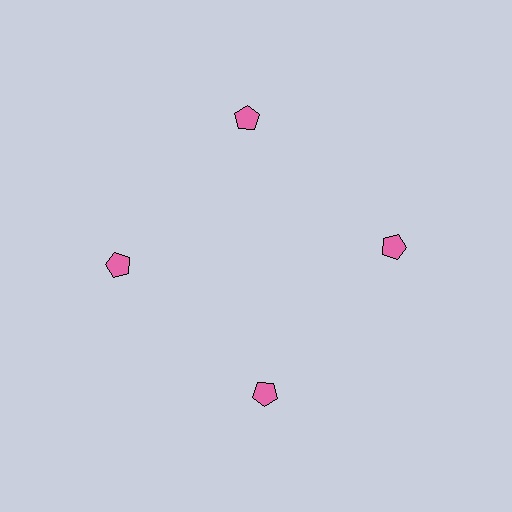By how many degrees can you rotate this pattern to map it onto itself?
The pattern maps onto itself every 90 degrees of rotation.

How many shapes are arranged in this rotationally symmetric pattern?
There are 4 shapes, arranged in 4 groups of 1.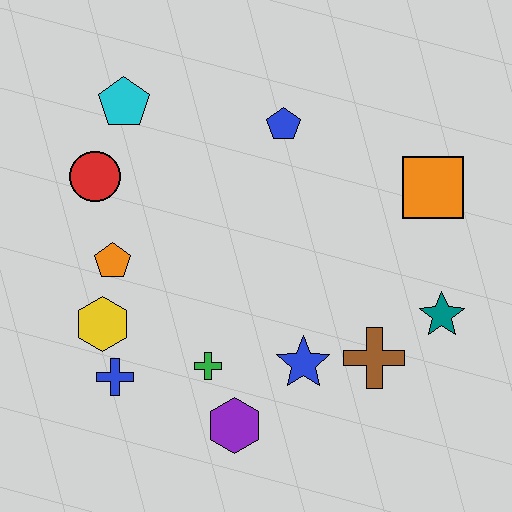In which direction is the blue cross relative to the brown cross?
The blue cross is to the left of the brown cross.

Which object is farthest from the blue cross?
The orange square is farthest from the blue cross.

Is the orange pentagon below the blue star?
No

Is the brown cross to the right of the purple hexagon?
Yes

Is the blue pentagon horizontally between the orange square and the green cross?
Yes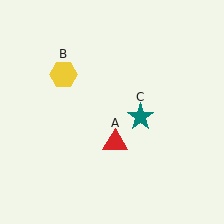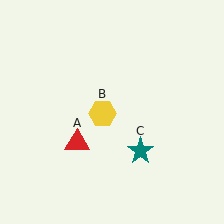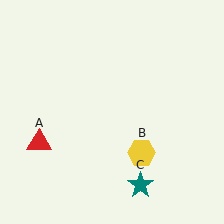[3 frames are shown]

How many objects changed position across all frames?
3 objects changed position: red triangle (object A), yellow hexagon (object B), teal star (object C).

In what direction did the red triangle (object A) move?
The red triangle (object A) moved left.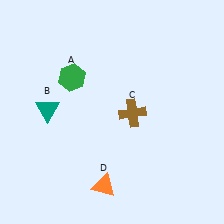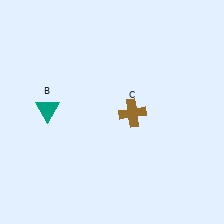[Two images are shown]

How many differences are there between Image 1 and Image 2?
There are 2 differences between the two images.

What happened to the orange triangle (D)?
The orange triangle (D) was removed in Image 2. It was in the bottom-left area of Image 1.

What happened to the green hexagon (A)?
The green hexagon (A) was removed in Image 2. It was in the top-left area of Image 1.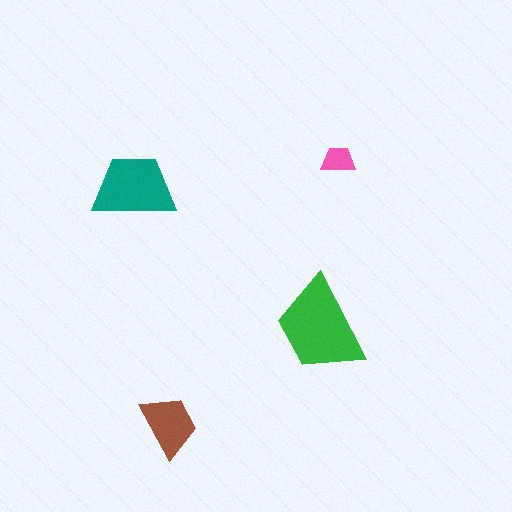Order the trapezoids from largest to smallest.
the green one, the teal one, the brown one, the pink one.